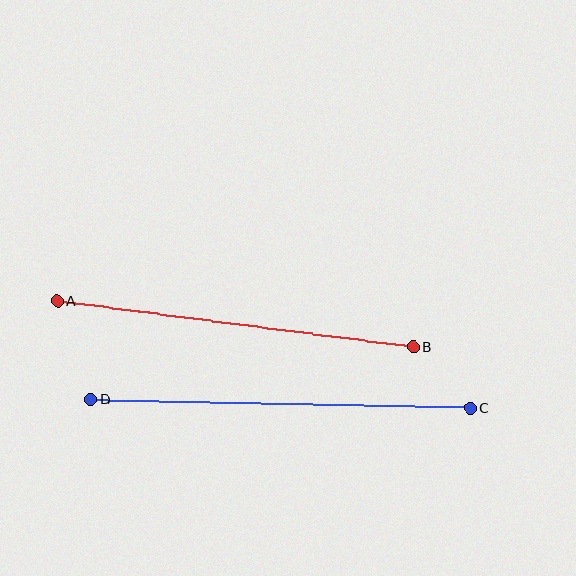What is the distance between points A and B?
The distance is approximately 359 pixels.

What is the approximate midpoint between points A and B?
The midpoint is at approximately (235, 324) pixels.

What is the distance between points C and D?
The distance is approximately 379 pixels.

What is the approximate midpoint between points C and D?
The midpoint is at approximately (280, 404) pixels.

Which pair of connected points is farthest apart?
Points C and D are farthest apart.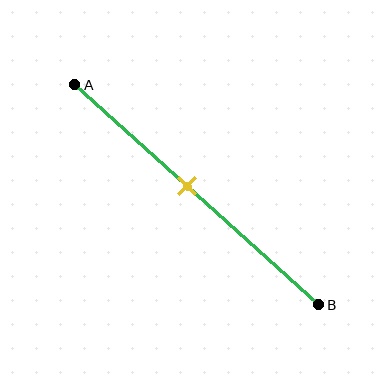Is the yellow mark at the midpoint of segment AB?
No, the mark is at about 45% from A, not at the 50% midpoint.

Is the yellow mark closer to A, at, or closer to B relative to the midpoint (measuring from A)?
The yellow mark is closer to point A than the midpoint of segment AB.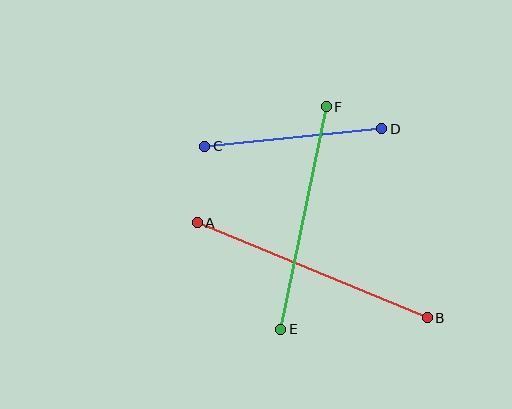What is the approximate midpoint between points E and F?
The midpoint is at approximately (304, 218) pixels.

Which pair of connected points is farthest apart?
Points A and B are farthest apart.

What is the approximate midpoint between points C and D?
The midpoint is at approximately (293, 138) pixels.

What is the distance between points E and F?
The distance is approximately 227 pixels.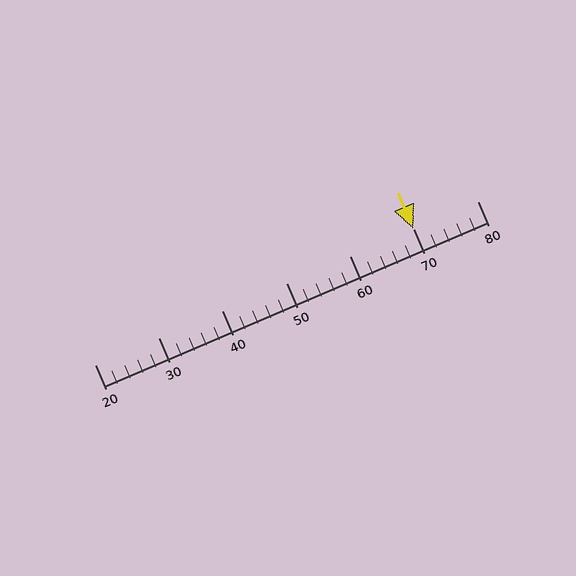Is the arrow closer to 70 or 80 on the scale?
The arrow is closer to 70.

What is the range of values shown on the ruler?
The ruler shows values from 20 to 80.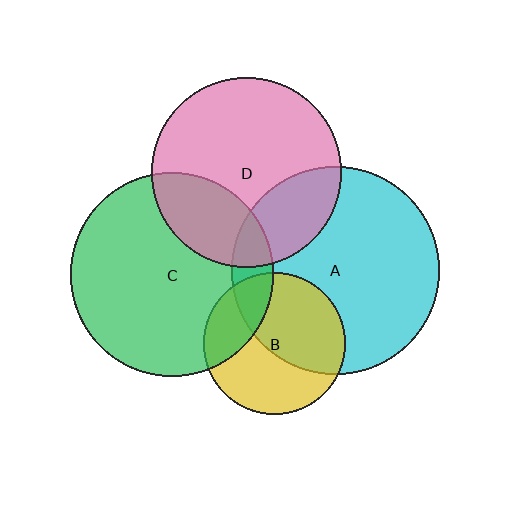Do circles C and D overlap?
Yes.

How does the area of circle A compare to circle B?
Approximately 2.1 times.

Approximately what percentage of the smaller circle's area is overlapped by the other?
Approximately 25%.